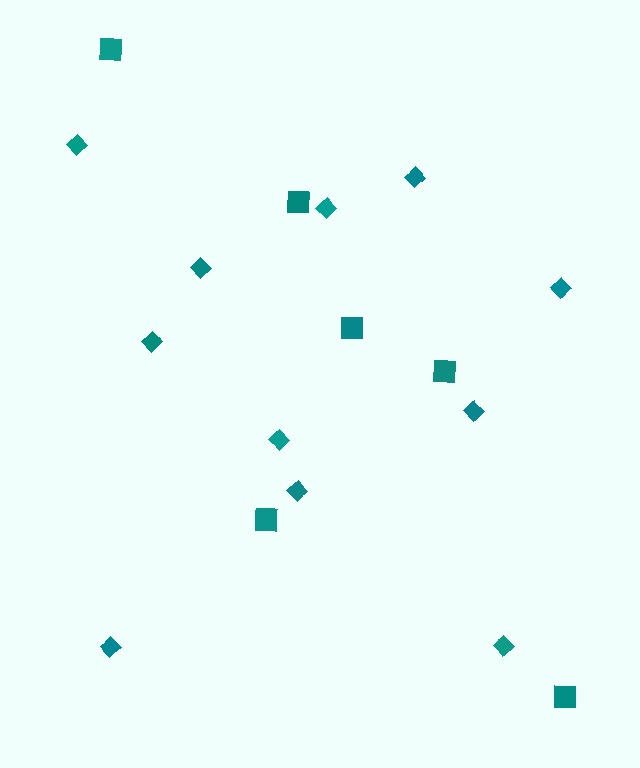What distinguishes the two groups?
There are 2 groups: one group of squares (6) and one group of diamonds (11).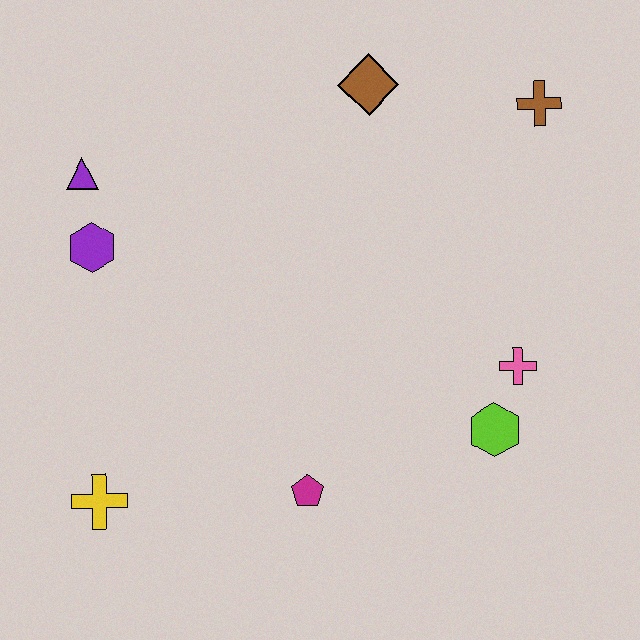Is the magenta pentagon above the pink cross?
No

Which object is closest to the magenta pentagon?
The lime hexagon is closest to the magenta pentagon.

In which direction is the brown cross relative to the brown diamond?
The brown cross is to the right of the brown diamond.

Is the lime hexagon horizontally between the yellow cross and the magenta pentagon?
No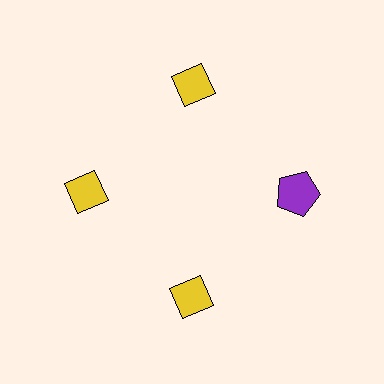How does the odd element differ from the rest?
It differs in both color (purple instead of yellow) and shape (pentagon instead of diamond).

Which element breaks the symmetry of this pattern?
The purple pentagon at roughly the 3 o'clock position breaks the symmetry. All other shapes are yellow diamonds.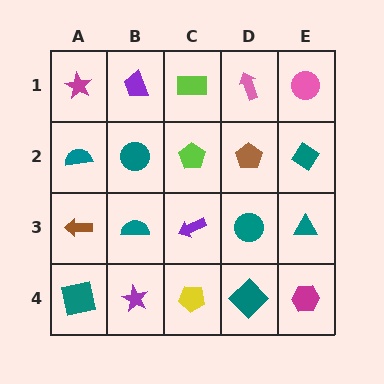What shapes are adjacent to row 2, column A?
A magenta star (row 1, column A), a brown arrow (row 3, column A), a teal circle (row 2, column B).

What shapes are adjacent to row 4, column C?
A purple arrow (row 3, column C), a purple star (row 4, column B), a teal diamond (row 4, column D).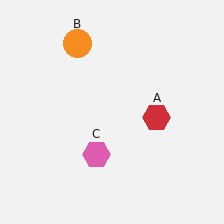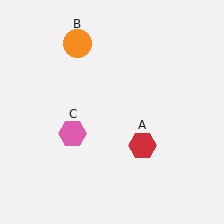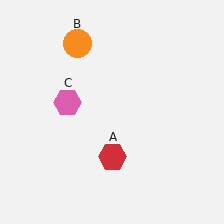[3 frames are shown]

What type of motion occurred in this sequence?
The red hexagon (object A), pink hexagon (object C) rotated clockwise around the center of the scene.